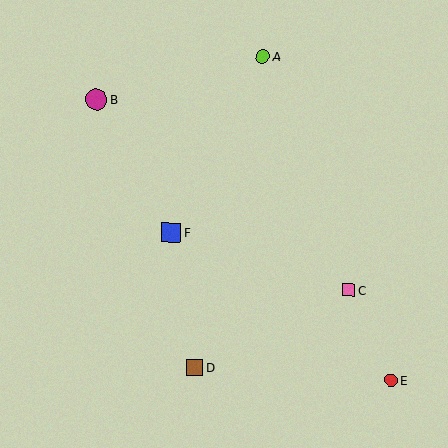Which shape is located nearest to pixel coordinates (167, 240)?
The blue square (labeled F) at (171, 233) is nearest to that location.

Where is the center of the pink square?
The center of the pink square is at (349, 290).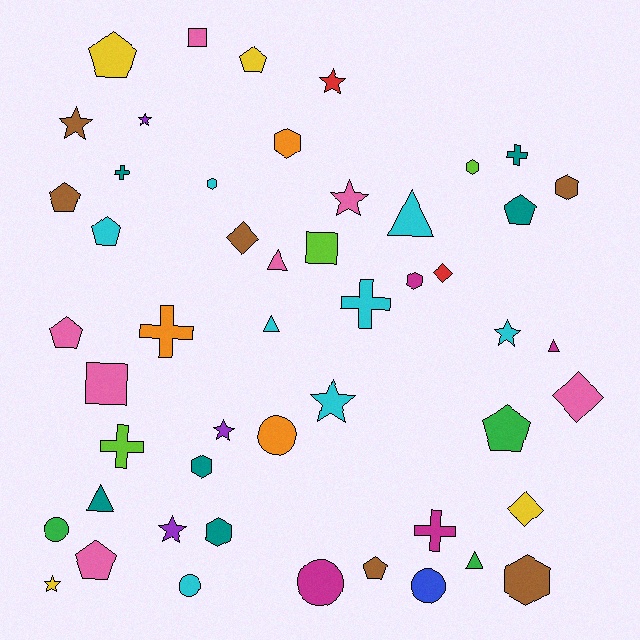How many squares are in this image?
There are 3 squares.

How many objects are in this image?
There are 50 objects.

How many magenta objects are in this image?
There are 4 magenta objects.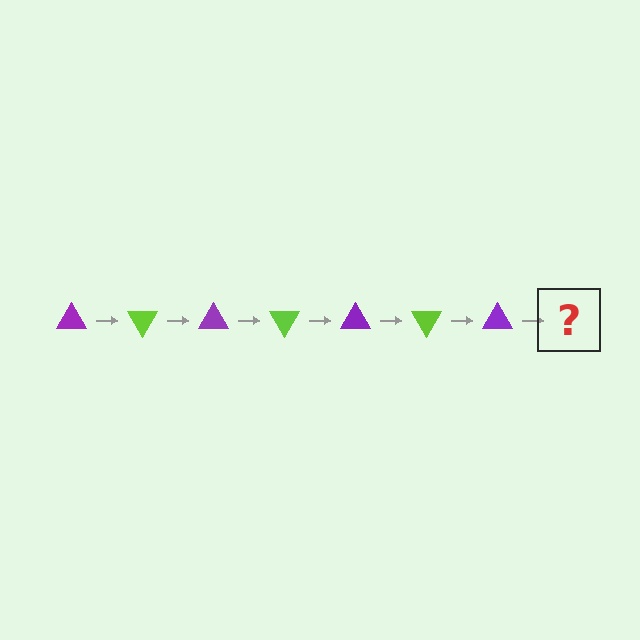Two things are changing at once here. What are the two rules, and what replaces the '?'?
The two rules are that it rotates 60 degrees each step and the color cycles through purple and lime. The '?' should be a lime triangle, rotated 420 degrees from the start.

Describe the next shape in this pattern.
It should be a lime triangle, rotated 420 degrees from the start.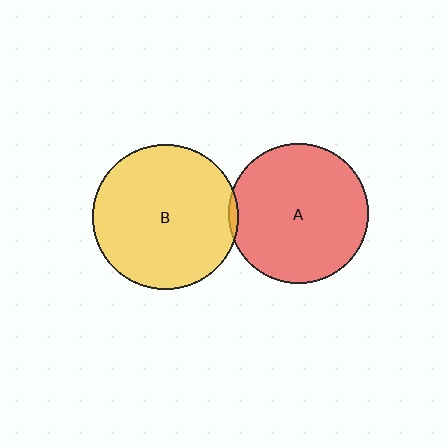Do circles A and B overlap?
Yes.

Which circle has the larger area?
Circle B (yellow).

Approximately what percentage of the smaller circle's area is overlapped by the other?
Approximately 5%.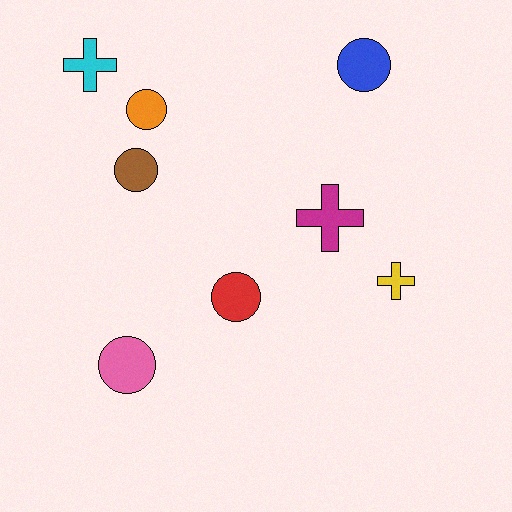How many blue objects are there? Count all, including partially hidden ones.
There is 1 blue object.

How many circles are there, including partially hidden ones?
There are 5 circles.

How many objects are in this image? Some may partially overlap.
There are 8 objects.